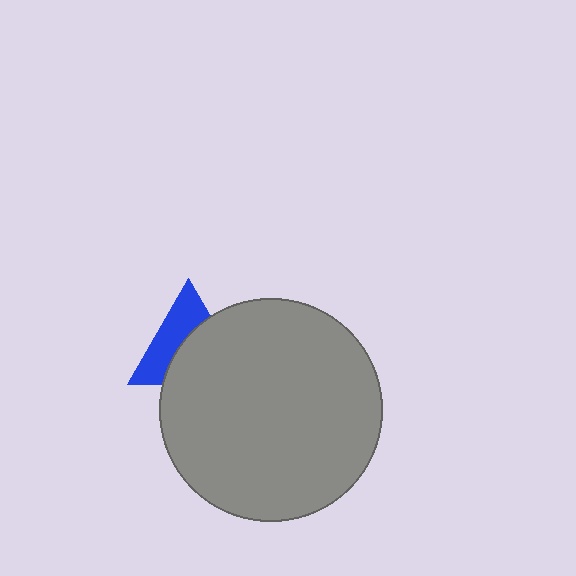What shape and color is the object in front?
The object in front is a gray circle.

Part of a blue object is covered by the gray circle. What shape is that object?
It is a triangle.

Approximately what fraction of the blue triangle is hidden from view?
Roughly 54% of the blue triangle is hidden behind the gray circle.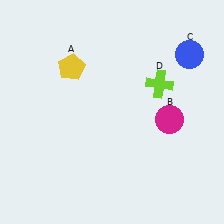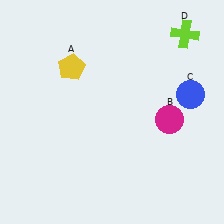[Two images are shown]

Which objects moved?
The objects that moved are: the blue circle (C), the lime cross (D).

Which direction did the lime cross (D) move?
The lime cross (D) moved up.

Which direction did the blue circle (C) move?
The blue circle (C) moved down.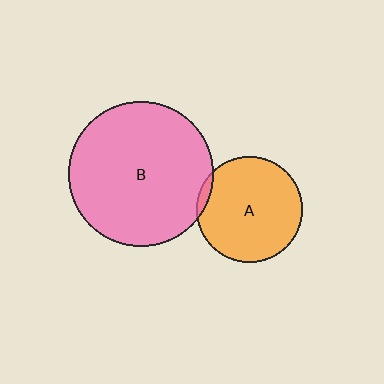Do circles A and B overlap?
Yes.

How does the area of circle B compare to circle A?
Approximately 1.9 times.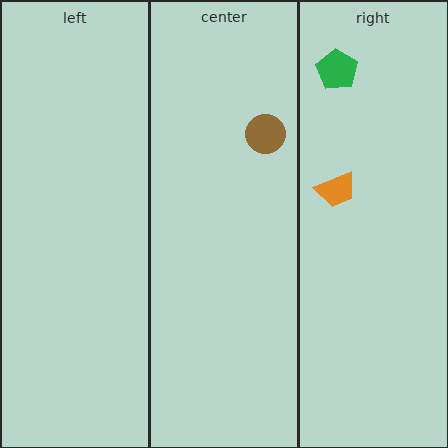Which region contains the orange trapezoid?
The right region.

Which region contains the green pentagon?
The right region.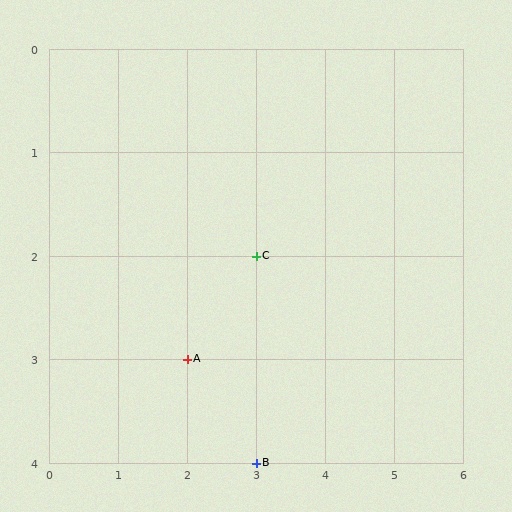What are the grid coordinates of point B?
Point B is at grid coordinates (3, 4).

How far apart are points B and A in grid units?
Points B and A are 1 column and 1 row apart (about 1.4 grid units diagonally).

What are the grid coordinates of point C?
Point C is at grid coordinates (3, 2).